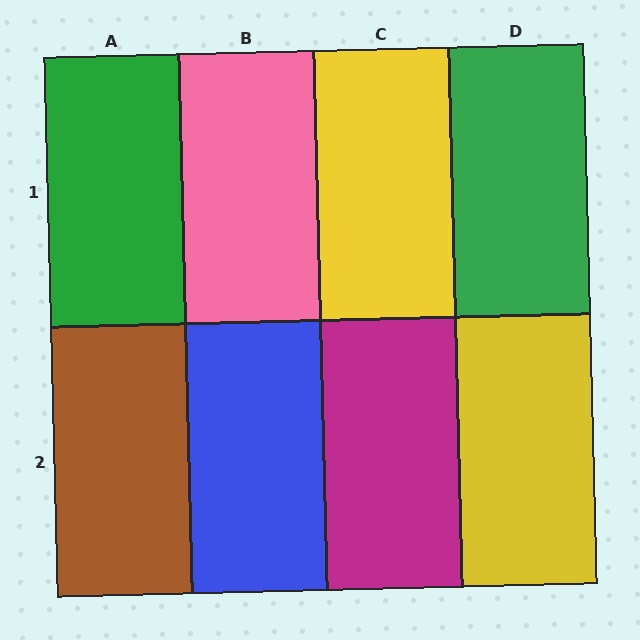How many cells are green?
2 cells are green.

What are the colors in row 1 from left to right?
Green, pink, yellow, green.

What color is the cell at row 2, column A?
Brown.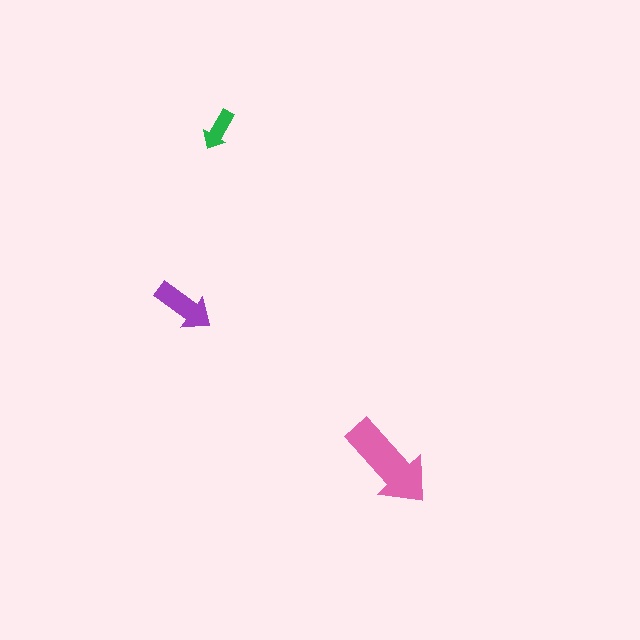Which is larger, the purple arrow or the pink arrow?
The pink one.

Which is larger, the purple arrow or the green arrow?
The purple one.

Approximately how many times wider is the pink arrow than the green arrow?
About 2.5 times wider.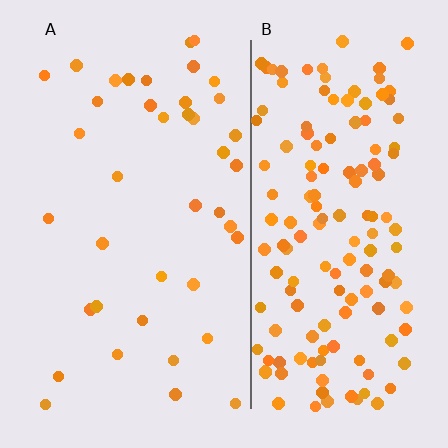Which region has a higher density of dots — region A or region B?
B (the right).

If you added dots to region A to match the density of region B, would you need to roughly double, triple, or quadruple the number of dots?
Approximately quadruple.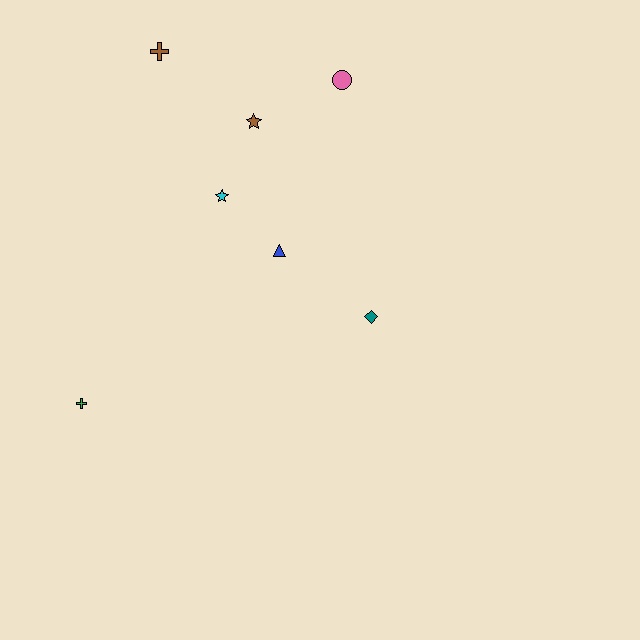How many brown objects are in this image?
There are 2 brown objects.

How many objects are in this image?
There are 7 objects.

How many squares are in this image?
There are no squares.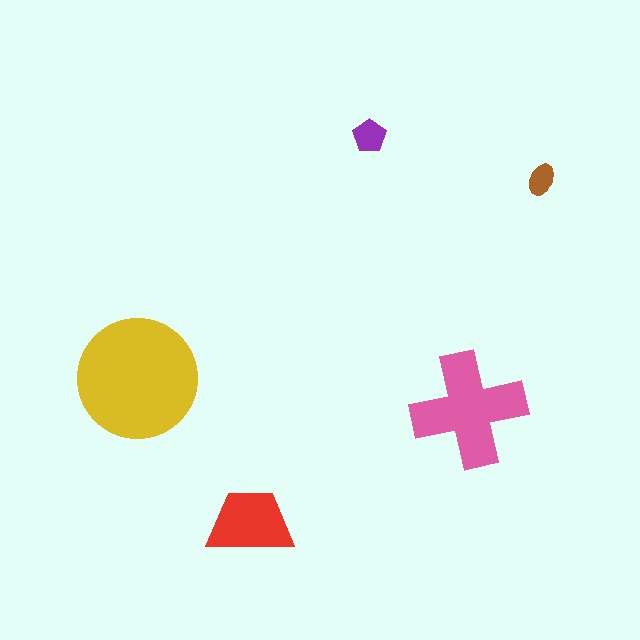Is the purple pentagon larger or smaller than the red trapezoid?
Smaller.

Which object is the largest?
The yellow circle.